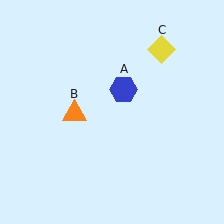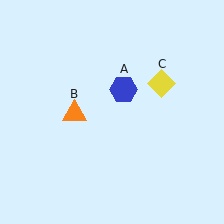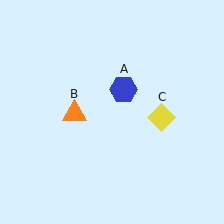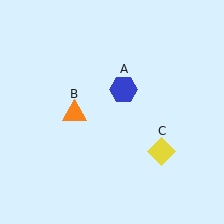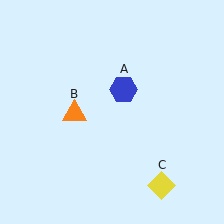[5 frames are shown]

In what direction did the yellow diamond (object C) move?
The yellow diamond (object C) moved down.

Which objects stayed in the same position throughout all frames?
Blue hexagon (object A) and orange triangle (object B) remained stationary.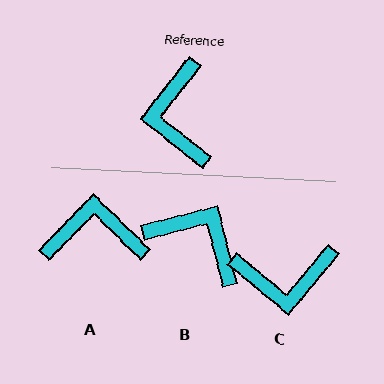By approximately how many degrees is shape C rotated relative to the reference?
Approximately 88 degrees counter-clockwise.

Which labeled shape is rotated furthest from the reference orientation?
B, about 127 degrees away.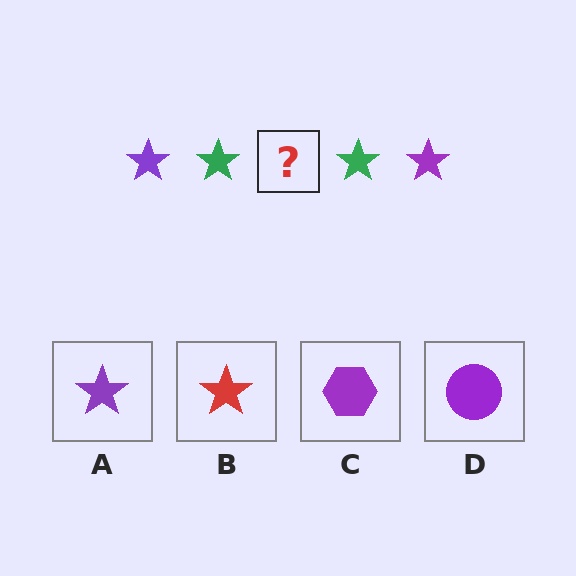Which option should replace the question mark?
Option A.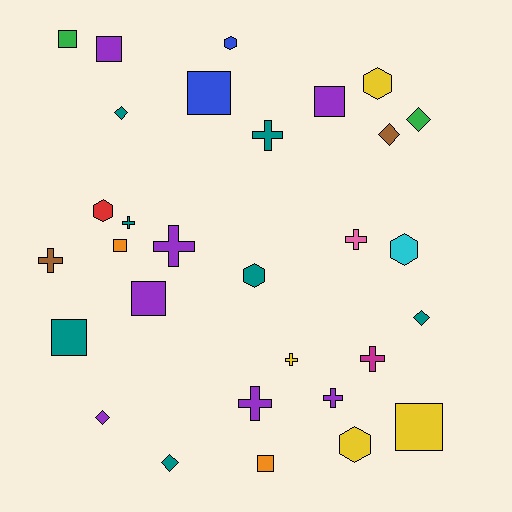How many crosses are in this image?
There are 9 crosses.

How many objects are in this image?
There are 30 objects.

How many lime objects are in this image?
There are no lime objects.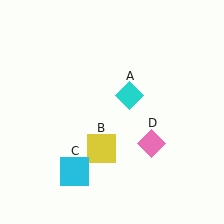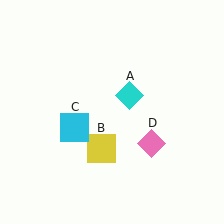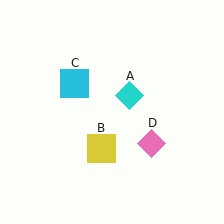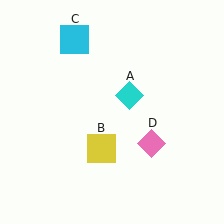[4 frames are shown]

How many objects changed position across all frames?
1 object changed position: cyan square (object C).